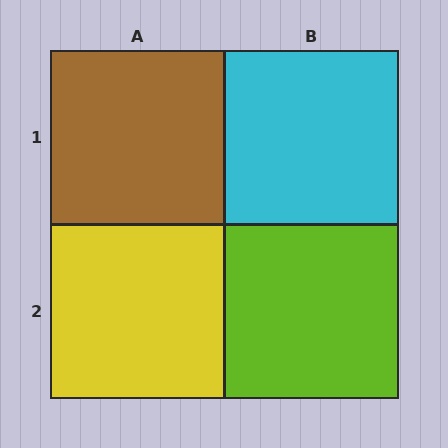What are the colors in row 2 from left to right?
Yellow, lime.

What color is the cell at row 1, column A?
Brown.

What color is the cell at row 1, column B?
Cyan.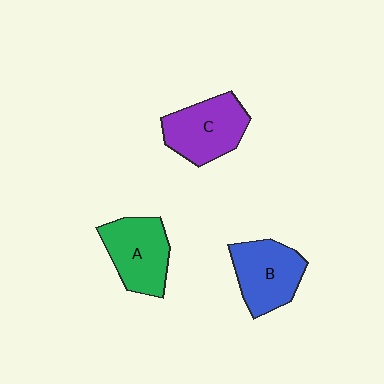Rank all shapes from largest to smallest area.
From largest to smallest: C (purple), B (blue), A (green).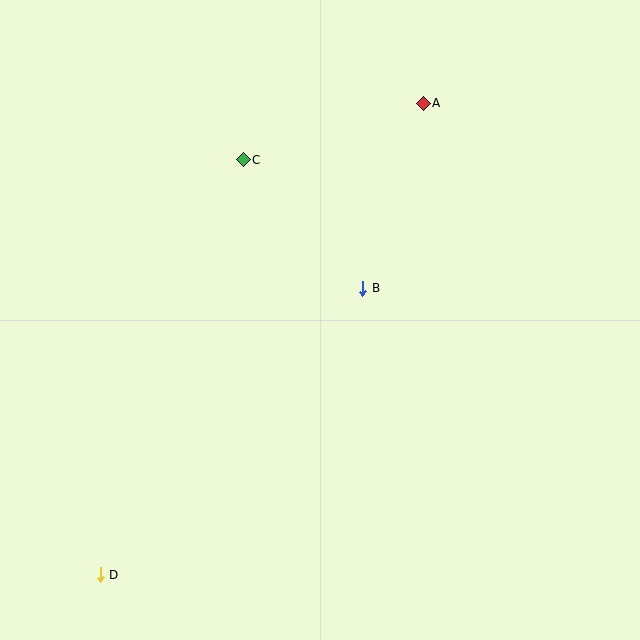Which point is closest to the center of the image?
Point B at (363, 288) is closest to the center.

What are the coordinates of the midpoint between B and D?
The midpoint between B and D is at (232, 432).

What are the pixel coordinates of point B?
Point B is at (363, 288).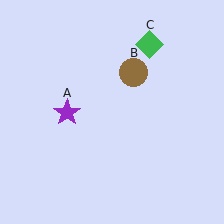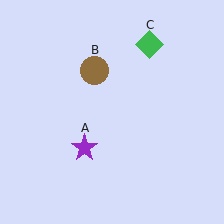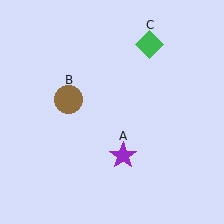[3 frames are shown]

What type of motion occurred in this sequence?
The purple star (object A), brown circle (object B) rotated counterclockwise around the center of the scene.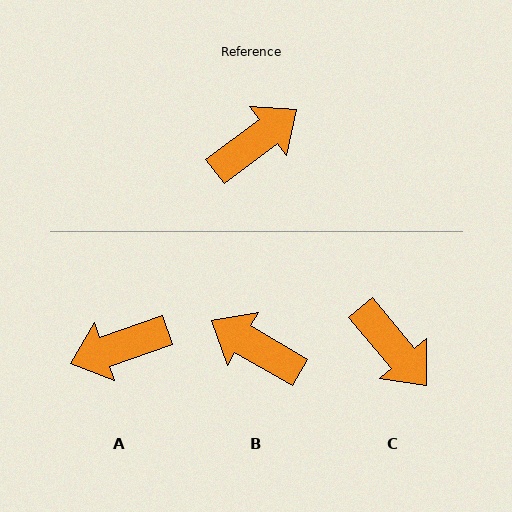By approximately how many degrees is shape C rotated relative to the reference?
Approximately 87 degrees clockwise.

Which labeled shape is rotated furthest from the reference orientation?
A, about 162 degrees away.